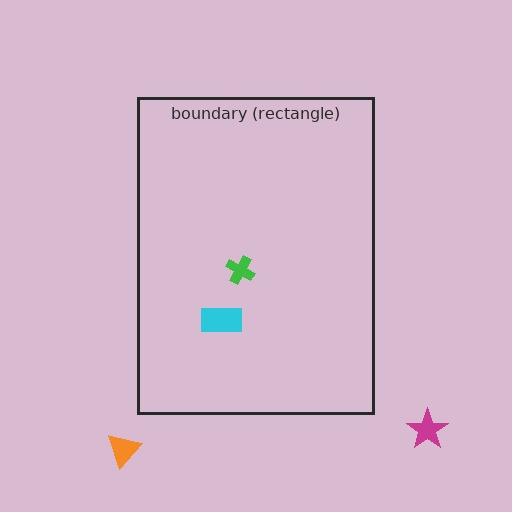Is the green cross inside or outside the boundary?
Inside.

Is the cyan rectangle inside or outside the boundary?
Inside.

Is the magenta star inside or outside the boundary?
Outside.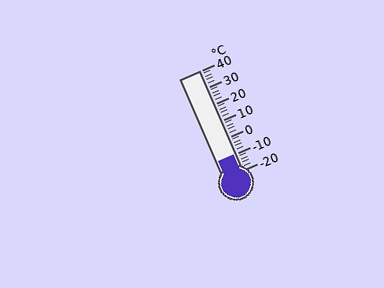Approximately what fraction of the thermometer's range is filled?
The thermometer is filled to approximately 15% of its range.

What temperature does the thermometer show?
The thermometer shows approximately -10°C.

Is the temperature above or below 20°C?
The temperature is below 20°C.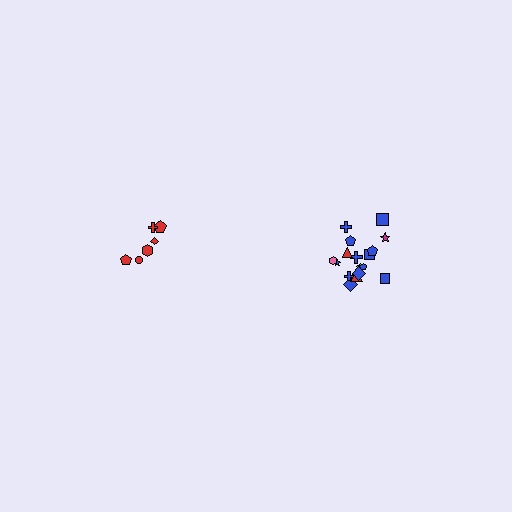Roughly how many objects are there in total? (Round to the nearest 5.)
Roughly 25 objects in total.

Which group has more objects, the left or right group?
The right group.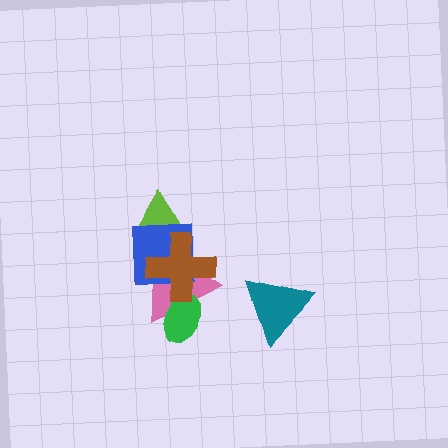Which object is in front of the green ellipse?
The brown cross is in front of the green ellipse.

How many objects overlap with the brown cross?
4 objects overlap with the brown cross.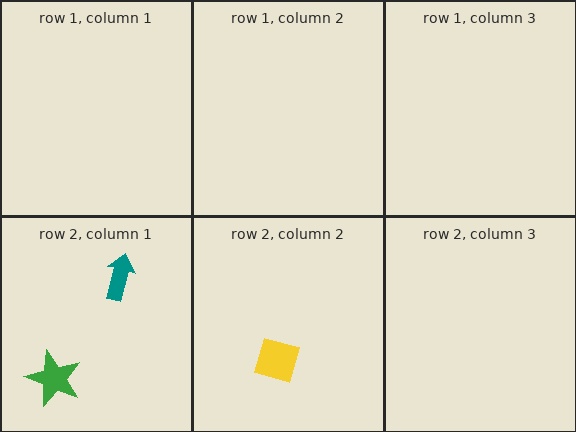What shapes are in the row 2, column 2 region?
The yellow diamond.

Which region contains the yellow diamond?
The row 2, column 2 region.